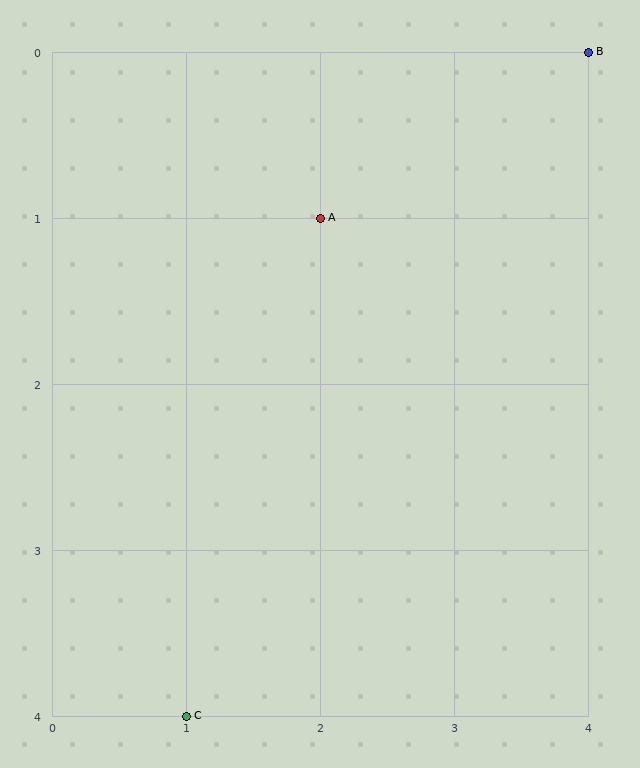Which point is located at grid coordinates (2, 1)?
Point A is at (2, 1).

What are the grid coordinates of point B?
Point B is at grid coordinates (4, 0).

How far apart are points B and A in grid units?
Points B and A are 2 columns and 1 row apart (about 2.2 grid units diagonally).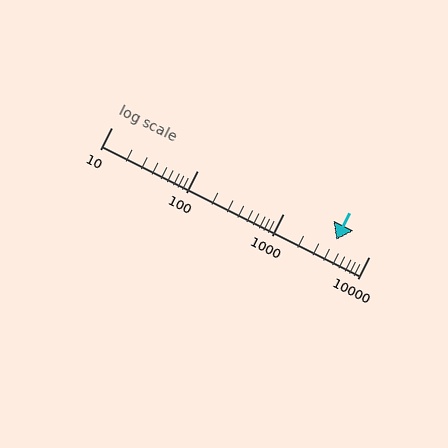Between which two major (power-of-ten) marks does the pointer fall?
The pointer is between 1000 and 10000.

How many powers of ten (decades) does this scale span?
The scale spans 3 decades, from 10 to 10000.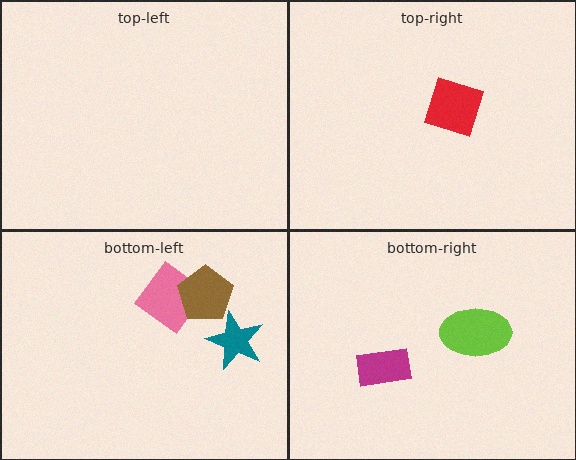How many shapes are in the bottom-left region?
3.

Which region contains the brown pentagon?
The bottom-left region.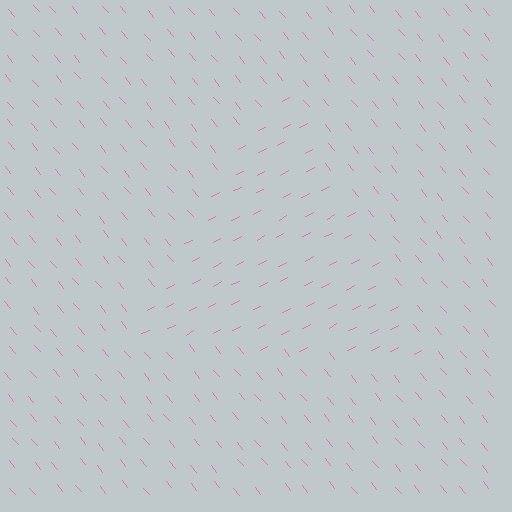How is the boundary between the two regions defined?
The boundary is defined purely by a change in line orientation (approximately 77 degrees difference). All lines are the same color and thickness.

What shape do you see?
I see a triangle.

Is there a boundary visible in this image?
Yes, there is a texture boundary formed by a change in line orientation.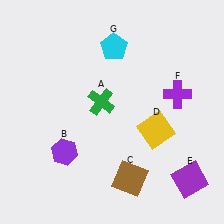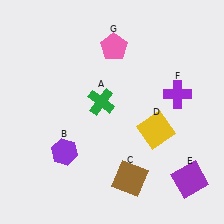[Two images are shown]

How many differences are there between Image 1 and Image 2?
There is 1 difference between the two images.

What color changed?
The pentagon (G) changed from cyan in Image 1 to pink in Image 2.